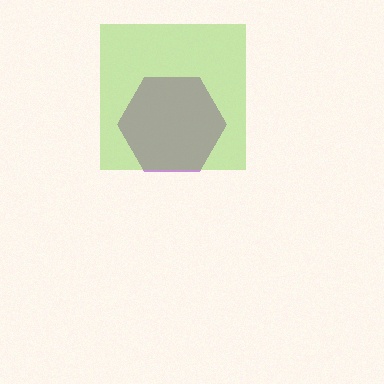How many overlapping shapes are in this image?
There are 2 overlapping shapes in the image.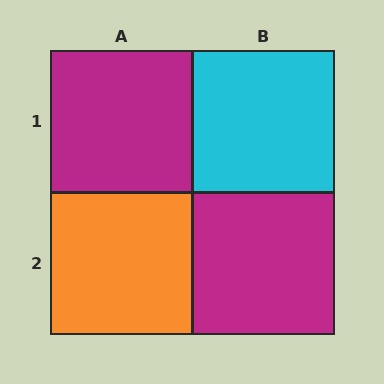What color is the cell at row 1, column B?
Cyan.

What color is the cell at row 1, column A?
Magenta.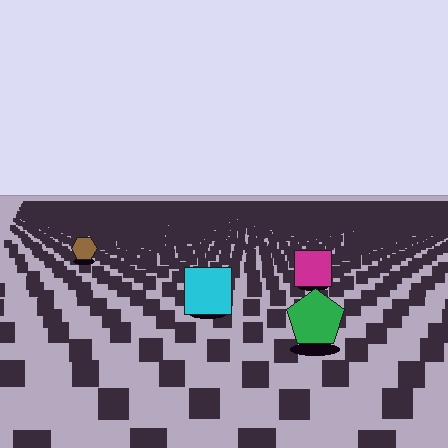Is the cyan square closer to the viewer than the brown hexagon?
Yes. The cyan square is closer — you can tell from the texture gradient: the ground texture is coarser near it.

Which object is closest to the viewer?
The green pentagon is closest. The texture marks near it are larger and more spread out.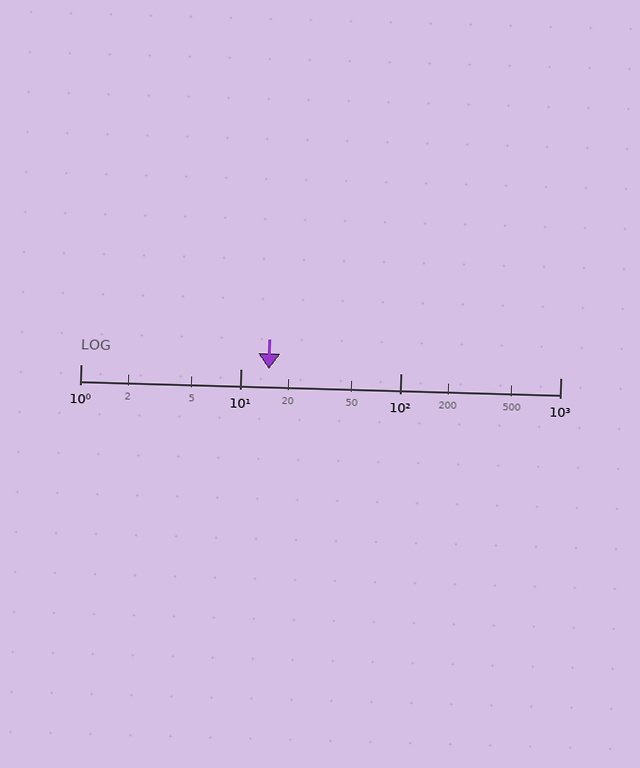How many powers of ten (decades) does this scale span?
The scale spans 3 decades, from 1 to 1000.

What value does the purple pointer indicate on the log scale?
The pointer indicates approximately 15.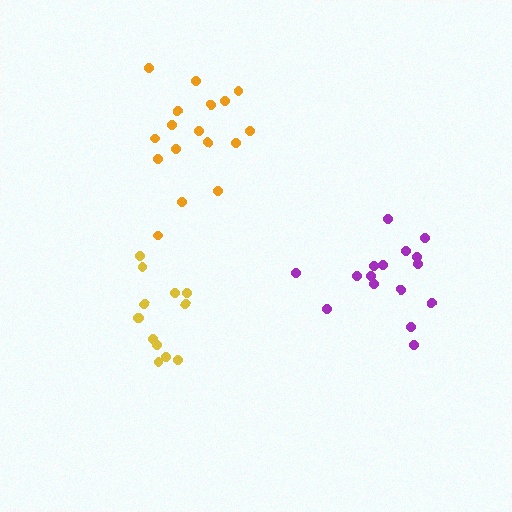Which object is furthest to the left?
The yellow cluster is leftmost.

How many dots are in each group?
Group 1: 16 dots, Group 2: 17 dots, Group 3: 13 dots (46 total).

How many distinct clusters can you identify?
There are 3 distinct clusters.